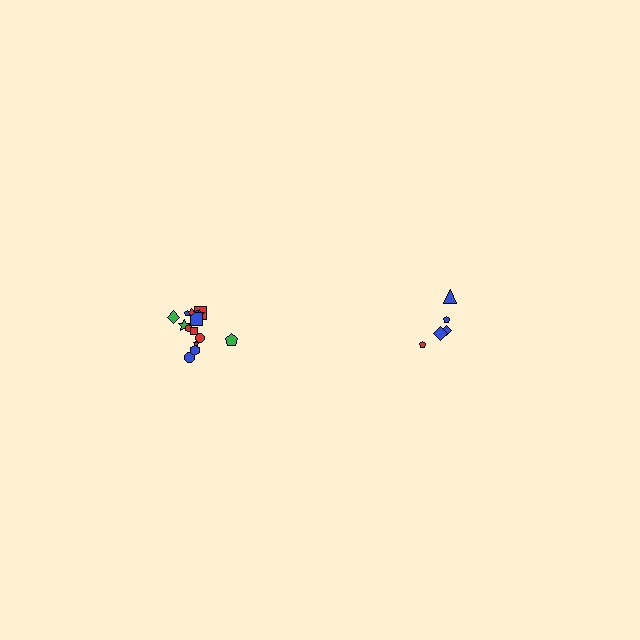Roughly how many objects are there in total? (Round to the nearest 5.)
Roughly 20 objects in total.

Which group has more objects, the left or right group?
The left group.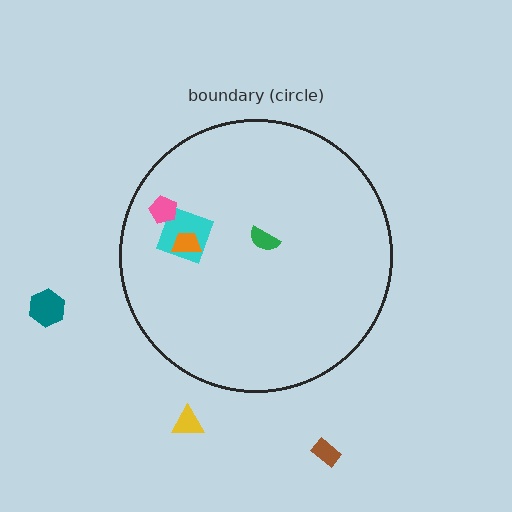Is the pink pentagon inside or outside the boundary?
Inside.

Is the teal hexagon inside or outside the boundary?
Outside.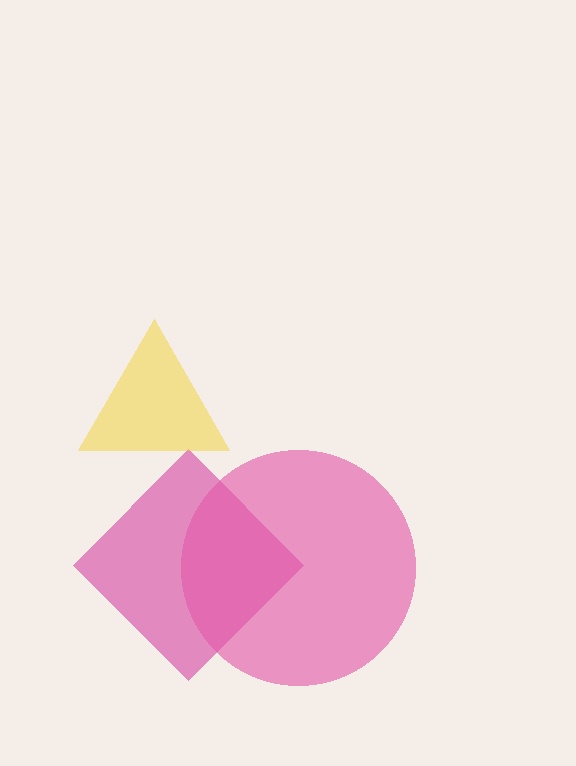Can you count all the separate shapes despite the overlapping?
Yes, there are 3 separate shapes.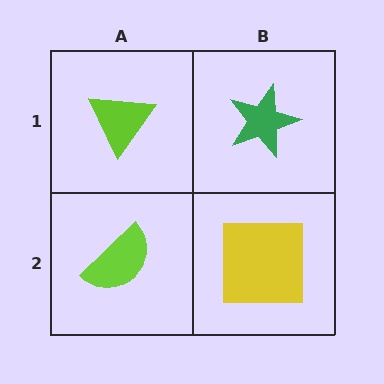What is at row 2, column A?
A lime semicircle.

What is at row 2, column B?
A yellow square.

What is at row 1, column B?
A green star.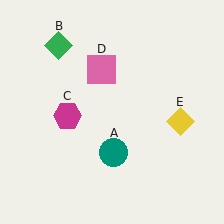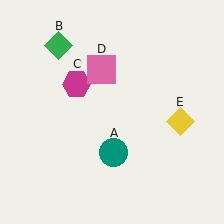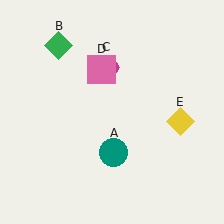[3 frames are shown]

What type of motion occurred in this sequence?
The magenta hexagon (object C) rotated clockwise around the center of the scene.